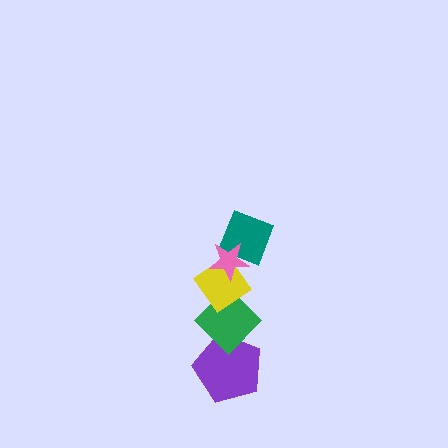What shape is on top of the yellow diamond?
The teal diamond is on top of the yellow diamond.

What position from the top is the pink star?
The pink star is 1st from the top.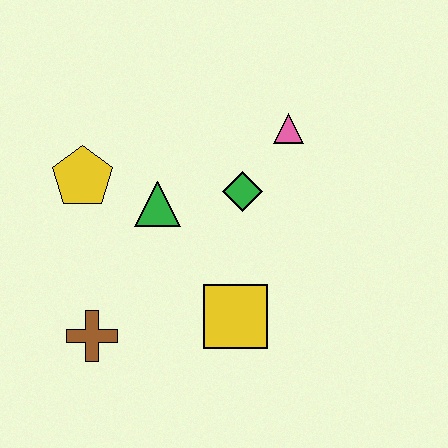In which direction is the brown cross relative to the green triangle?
The brown cross is below the green triangle.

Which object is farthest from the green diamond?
The brown cross is farthest from the green diamond.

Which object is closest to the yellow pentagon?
The green triangle is closest to the yellow pentagon.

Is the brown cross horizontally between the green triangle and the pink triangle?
No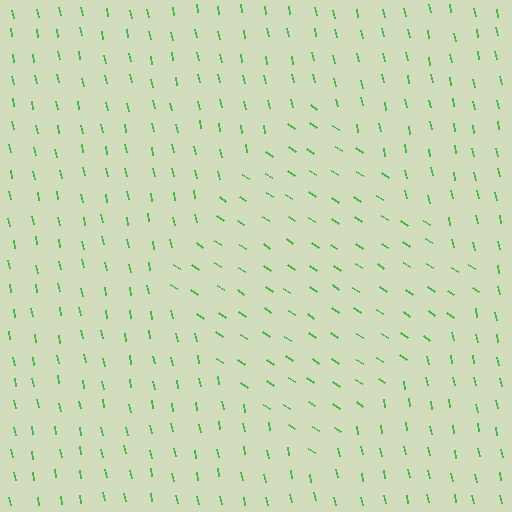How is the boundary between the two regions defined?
The boundary is defined purely by a change in line orientation (approximately 45 degrees difference). All lines are the same color and thickness.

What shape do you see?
I see a diamond.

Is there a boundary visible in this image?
Yes, there is a texture boundary formed by a change in line orientation.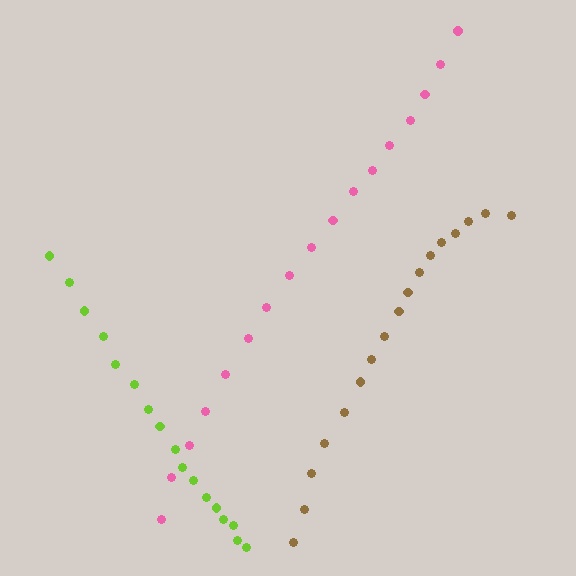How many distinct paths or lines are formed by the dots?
There are 3 distinct paths.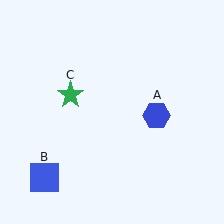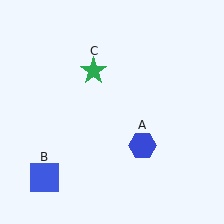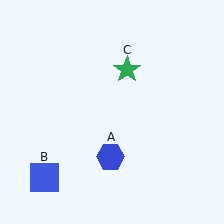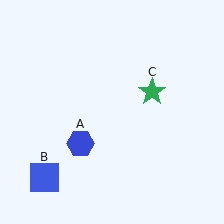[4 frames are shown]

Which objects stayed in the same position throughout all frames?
Blue square (object B) remained stationary.